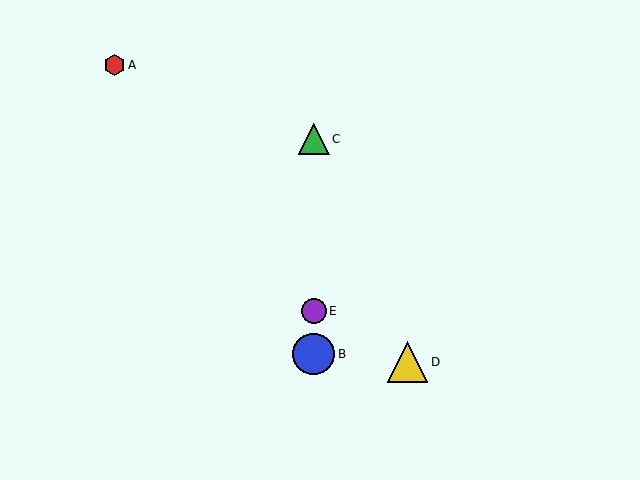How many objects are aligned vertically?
3 objects (B, C, E) are aligned vertically.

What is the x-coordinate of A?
Object A is at x≈115.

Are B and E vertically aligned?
Yes, both are at x≈314.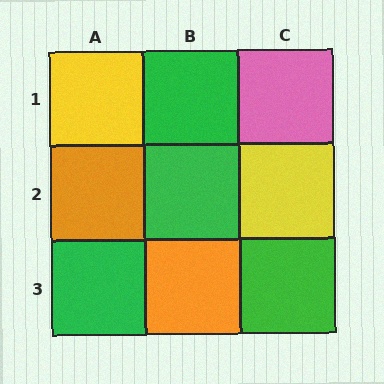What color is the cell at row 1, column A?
Yellow.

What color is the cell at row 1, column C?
Pink.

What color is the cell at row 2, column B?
Green.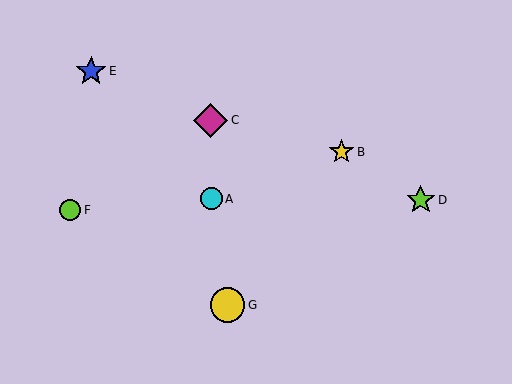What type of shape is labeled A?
Shape A is a cyan circle.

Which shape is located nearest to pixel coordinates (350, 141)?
The yellow star (labeled B) at (342, 152) is nearest to that location.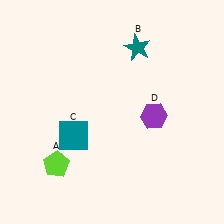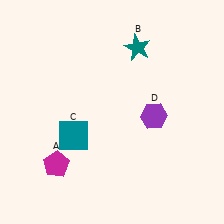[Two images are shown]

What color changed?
The pentagon (A) changed from lime in Image 1 to magenta in Image 2.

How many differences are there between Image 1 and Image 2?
There is 1 difference between the two images.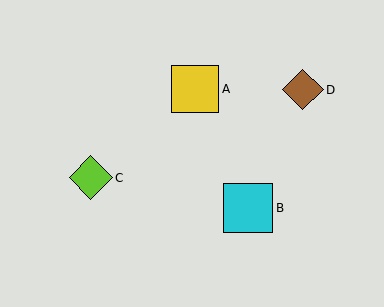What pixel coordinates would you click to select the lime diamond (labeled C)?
Click at (91, 178) to select the lime diamond C.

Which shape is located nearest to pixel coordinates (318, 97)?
The brown diamond (labeled D) at (303, 90) is nearest to that location.